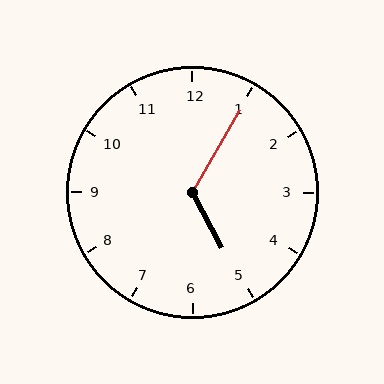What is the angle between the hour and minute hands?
Approximately 122 degrees.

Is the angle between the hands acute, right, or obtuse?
It is obtuse.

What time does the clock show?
5:05.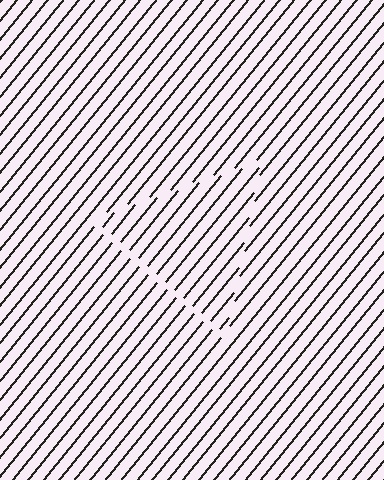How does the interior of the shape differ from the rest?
The interior of the shape contains the same grating, shifted by half a period — the contour is defined by the phase discontinuity where line-ends from the inner and outer gratings abut.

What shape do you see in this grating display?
An illusory triangle. The interior of the shape contains the same grating, shifted by half a period — the contour is defined by the phase discontinuity where line-ends from the inner and outer gratings abut.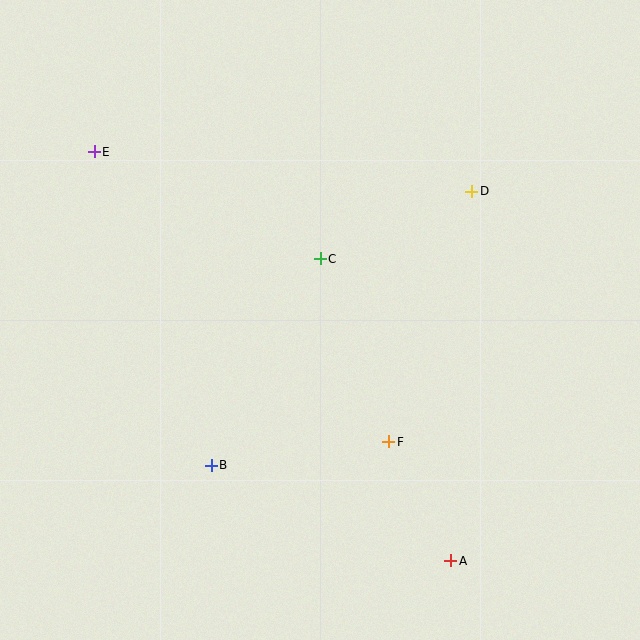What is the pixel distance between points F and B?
The distance between F and B is 179 pixels.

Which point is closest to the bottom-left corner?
Point B is closest to the bottom-left corner.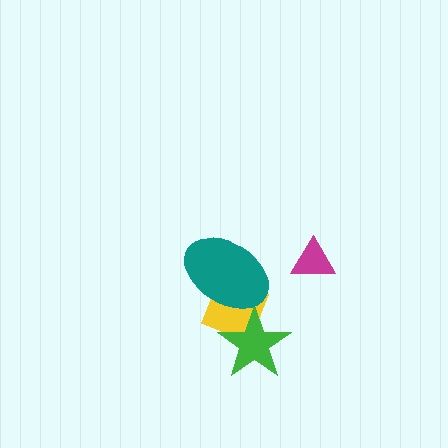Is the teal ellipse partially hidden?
No, no other shape covers it.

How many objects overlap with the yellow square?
2 objects overlap with the yellow square.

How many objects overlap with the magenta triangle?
0 objects overlap with the magenta triangle.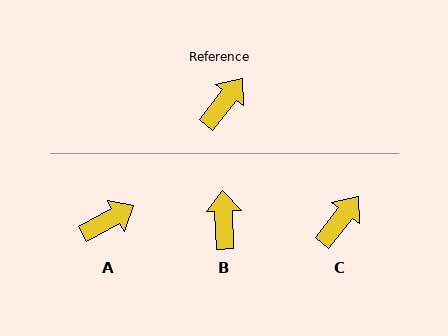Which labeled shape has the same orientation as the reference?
C.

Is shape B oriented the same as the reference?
No, it is off by about 40 degrees.